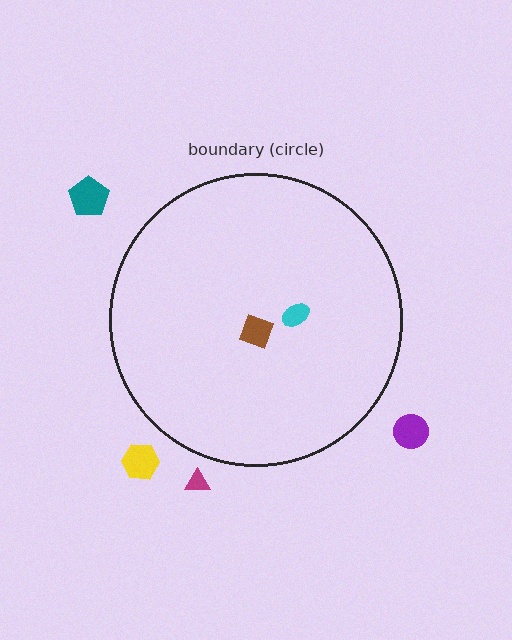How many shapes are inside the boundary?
2 inside, 4 outside.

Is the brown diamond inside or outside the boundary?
Inside.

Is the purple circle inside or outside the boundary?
Outside.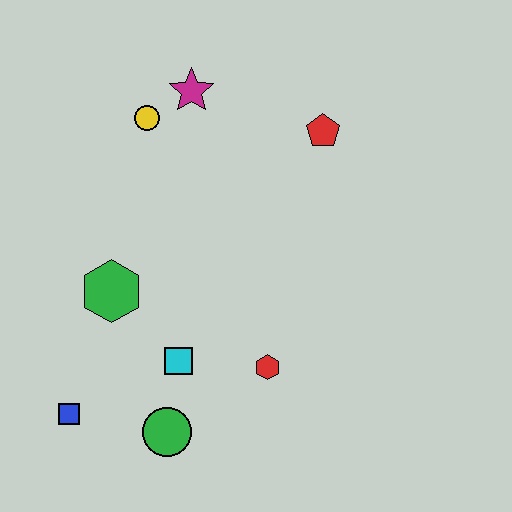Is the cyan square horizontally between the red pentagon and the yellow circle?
Yes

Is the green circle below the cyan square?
Yes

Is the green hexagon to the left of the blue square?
No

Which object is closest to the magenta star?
The yellow circle is closest to the magenta star.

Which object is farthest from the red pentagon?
The blue square is farthest from the red pentagon.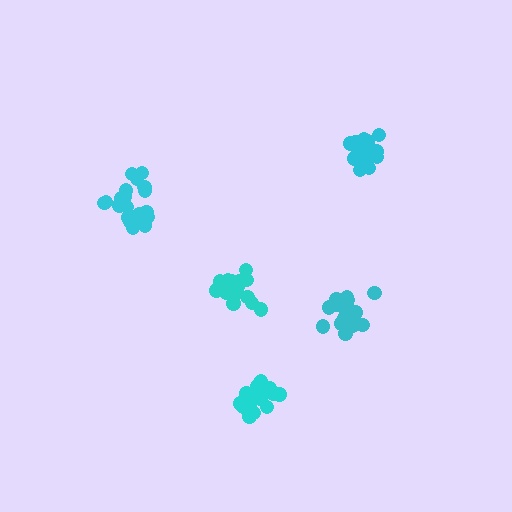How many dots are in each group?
Group 1: 21 dots, Group 2: 16 dots, Group 3: 21 dots, Group 4: 21 dots, Group 5: 19 dots (98 total).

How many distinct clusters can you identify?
There are 5 distinct clusters.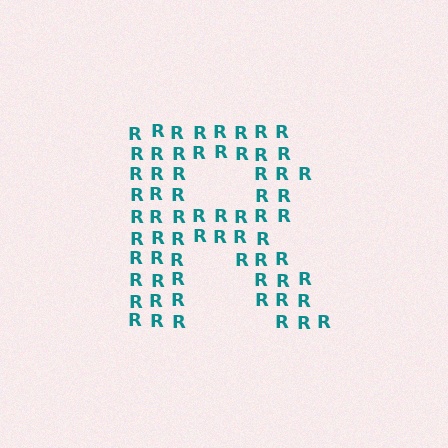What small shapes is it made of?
It is made of small letter R's.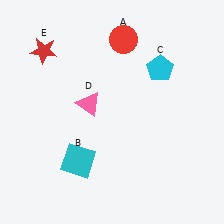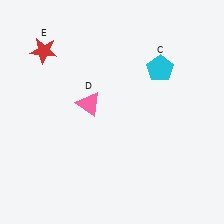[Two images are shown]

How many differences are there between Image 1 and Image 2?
There are 2 differences between the two images.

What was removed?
The cyan square (B), the red circle (A) were removed in Image 2.